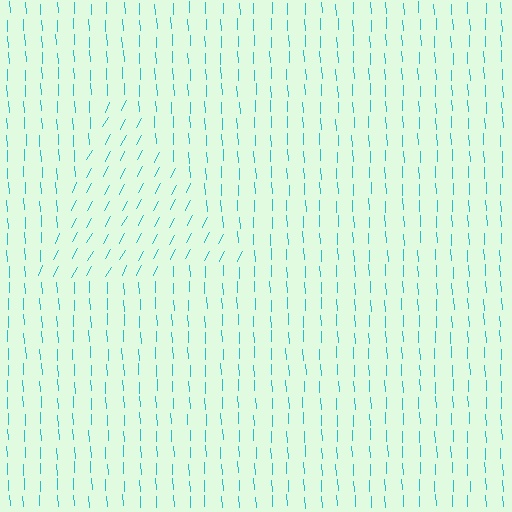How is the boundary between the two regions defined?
The boundary is defined purely by a change in line orientation (approximately 31 degrees difference). All lines are the same color and thickness.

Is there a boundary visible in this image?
Yes, there is a texture boundary formed by a change in line orientation.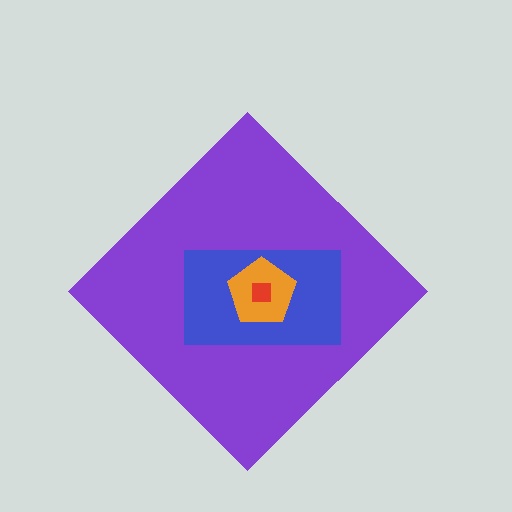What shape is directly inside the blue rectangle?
The orange pentagon.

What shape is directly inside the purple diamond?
The blue rectangle.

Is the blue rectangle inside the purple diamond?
Yes.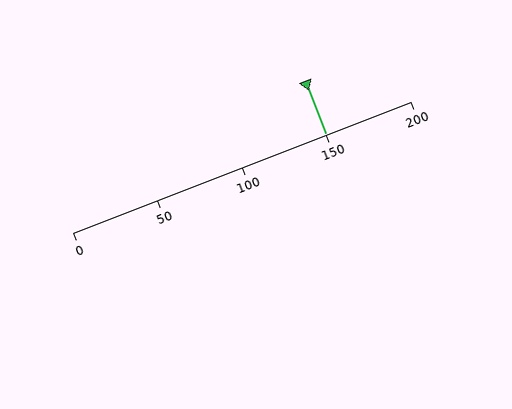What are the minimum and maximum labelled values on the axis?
The axis runs from 0 to 200.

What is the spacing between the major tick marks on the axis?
The major ticks are spaced 50 apart.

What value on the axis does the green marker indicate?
The marker indicates approximately 150.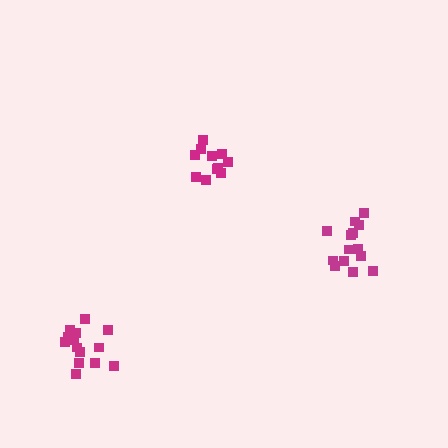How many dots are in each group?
Group 1: 14 dots, Group 2: 11 dots, Group 3: 14 dots (39 total).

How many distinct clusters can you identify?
There are 3 distinct clusters.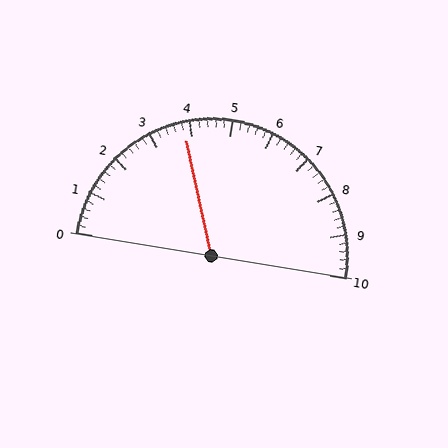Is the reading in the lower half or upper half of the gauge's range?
The reading is in the lower half of the range (0 to 10).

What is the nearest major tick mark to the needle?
The nearest major tick mark is 4.